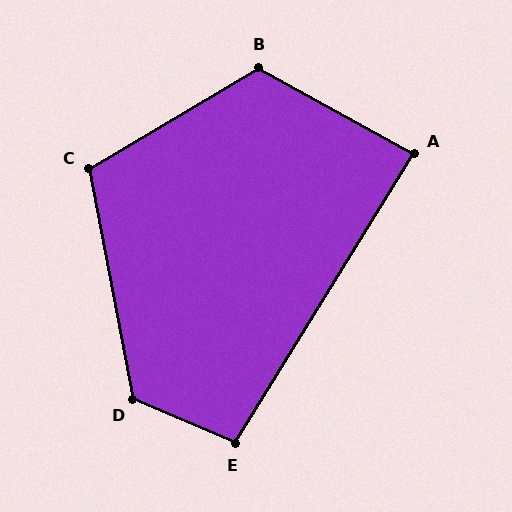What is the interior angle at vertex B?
Approximately 120 degrees (obtuse).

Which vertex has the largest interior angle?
D, at approximately 124 degrees.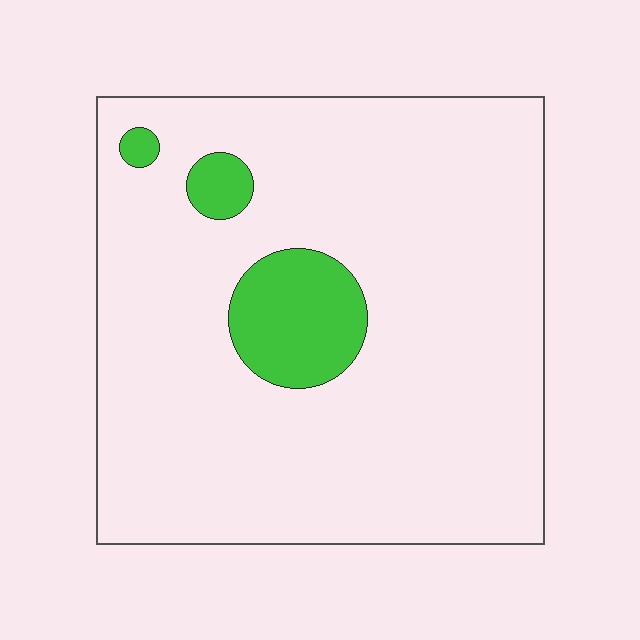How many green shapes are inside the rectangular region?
3.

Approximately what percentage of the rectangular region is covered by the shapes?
Approximately 10%.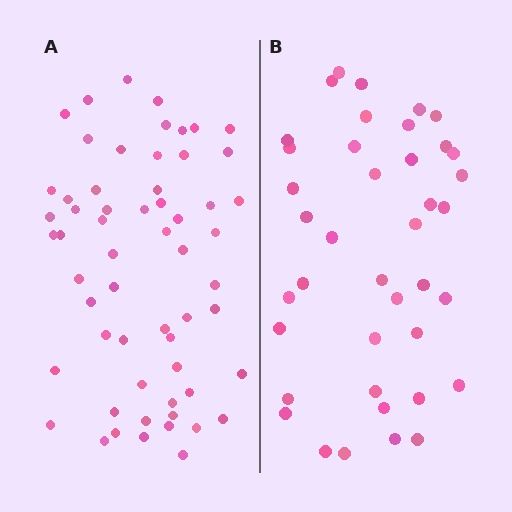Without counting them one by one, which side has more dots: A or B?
Region A (the left region) has more dots.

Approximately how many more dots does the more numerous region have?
Region A has approximately 20 more dots than region B.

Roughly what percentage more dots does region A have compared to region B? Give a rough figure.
About 50% more.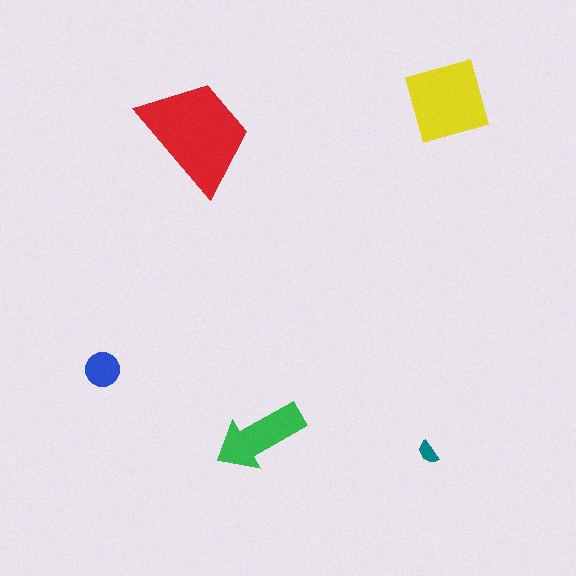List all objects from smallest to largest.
The teal semicircle, the blue circle, the green arrow, the yellow square, the red trapezoid.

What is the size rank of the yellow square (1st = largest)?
2nd.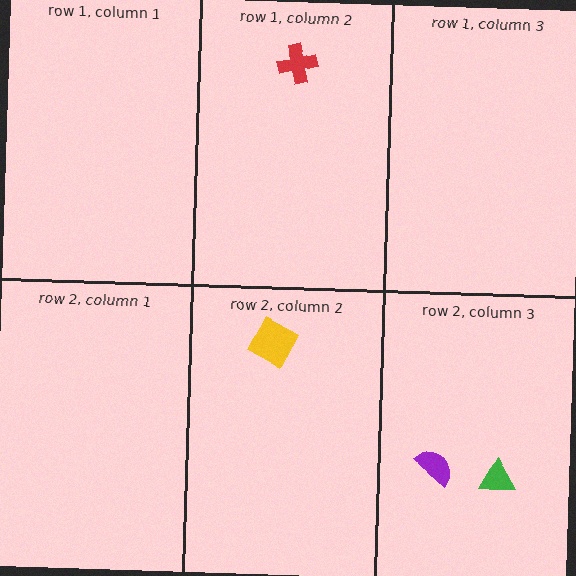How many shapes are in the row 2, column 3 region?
2.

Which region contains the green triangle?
The row 2, column 3 region.